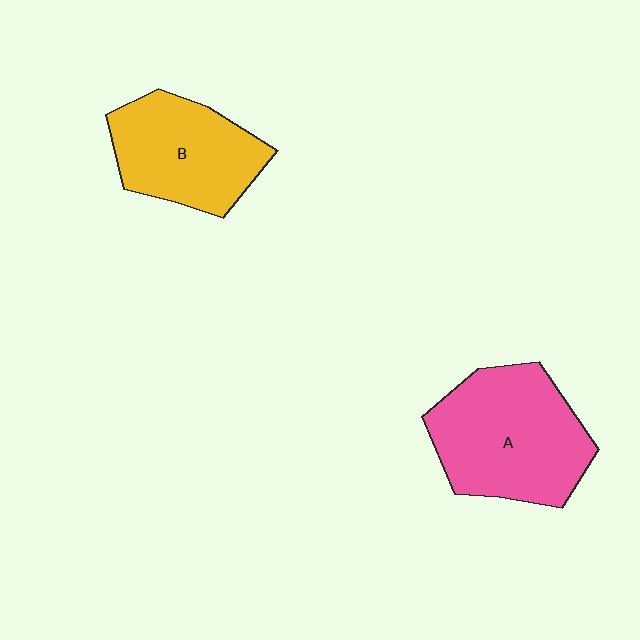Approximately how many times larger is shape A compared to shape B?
Approximately 1.3 times.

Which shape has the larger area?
Shape A (pink).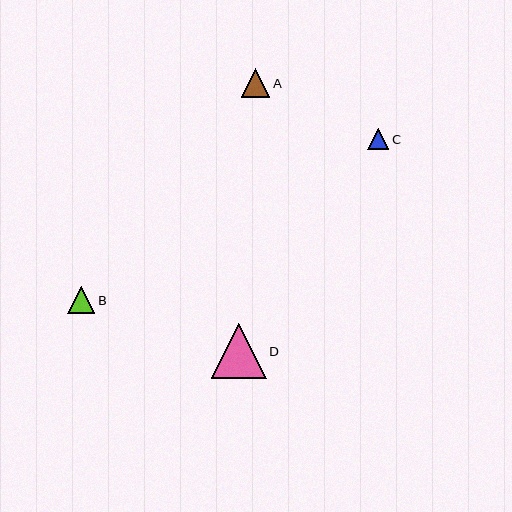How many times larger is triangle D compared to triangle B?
Triangle D is approximately 2.0 times the size of triangle B.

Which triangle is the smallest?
Triangle C is the smallest with a size of approximately 21 pixels.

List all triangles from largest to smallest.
From largest to smallest: D, A, B, C.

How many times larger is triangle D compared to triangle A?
Triangle D is approximately 1.9 times the size of triangle A.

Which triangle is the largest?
Triangle D is the largest with a size of approximately 55 pixels.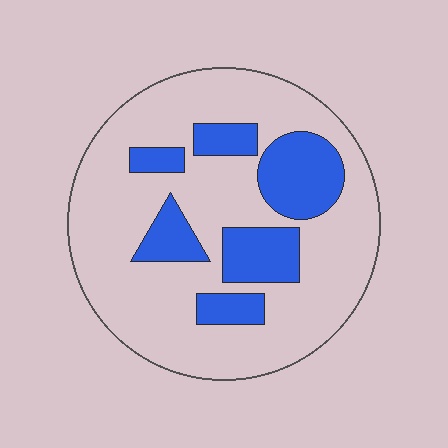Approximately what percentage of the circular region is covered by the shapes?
Approximately 25%.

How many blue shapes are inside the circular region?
6.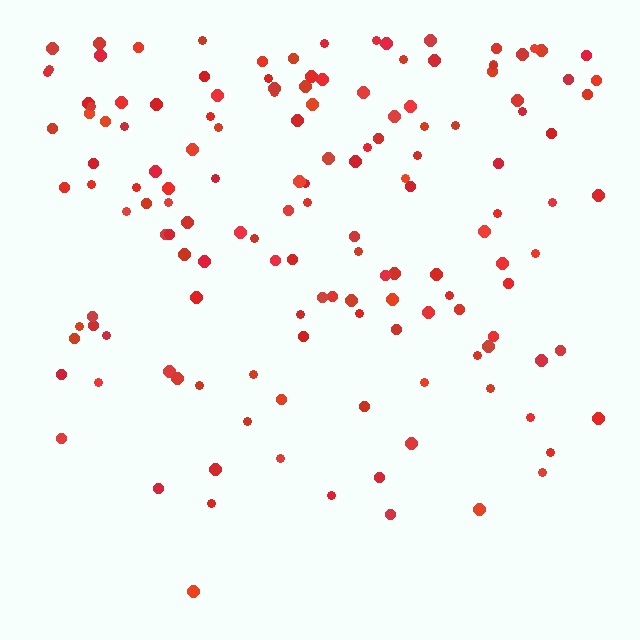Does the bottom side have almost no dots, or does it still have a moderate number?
Still a moderate number, just noticeably fewer than the top.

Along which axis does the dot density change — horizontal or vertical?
Vertical.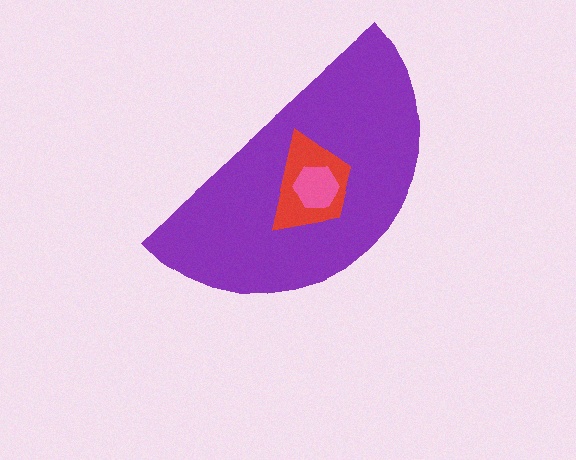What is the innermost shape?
The pink hexagon.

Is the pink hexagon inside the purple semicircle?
Yes.